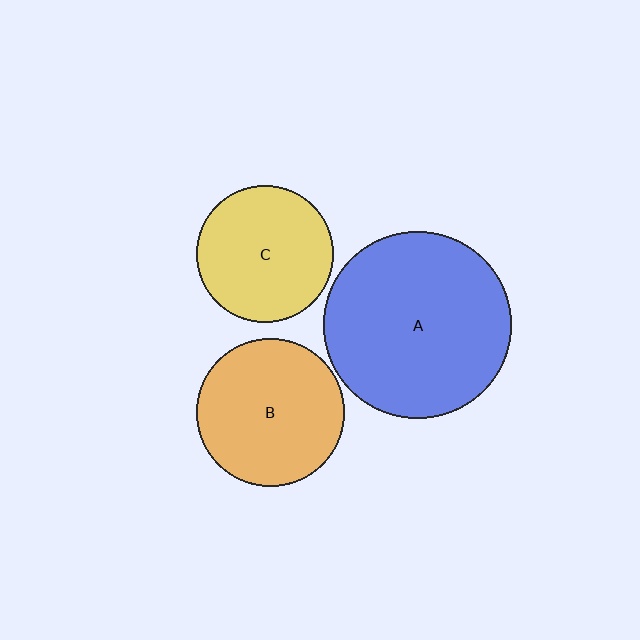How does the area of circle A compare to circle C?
Approximately 1.9 times.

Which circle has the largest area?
Circle A (blue).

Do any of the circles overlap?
No, none of the circles overlap.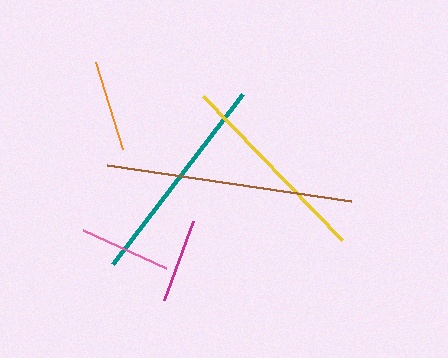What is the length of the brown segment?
The brown segment is approximately 247 pixels long.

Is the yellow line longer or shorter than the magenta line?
The yellow line is longer than the magenta line.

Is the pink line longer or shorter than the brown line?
The brown line is longer than the pink line.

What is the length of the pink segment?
The pink segment is approximately 92 pixels long.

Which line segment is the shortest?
The magenta line is the shortest at approximately 84 pixels.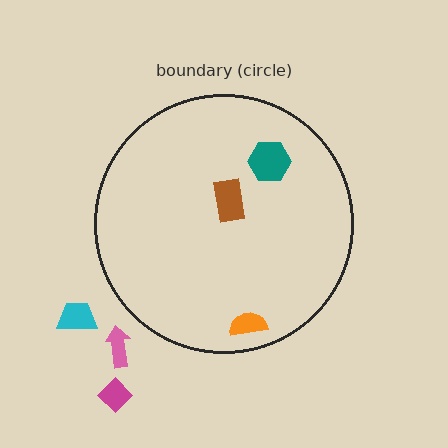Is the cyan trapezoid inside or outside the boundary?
Outside.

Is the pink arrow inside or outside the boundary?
Outside.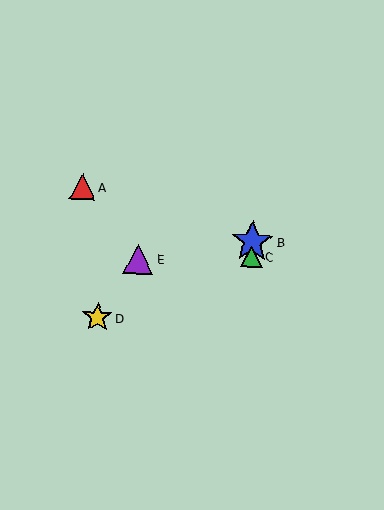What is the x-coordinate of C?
Object C is at x≈252.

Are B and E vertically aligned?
No, B is at x≈252 and E is at x≈138.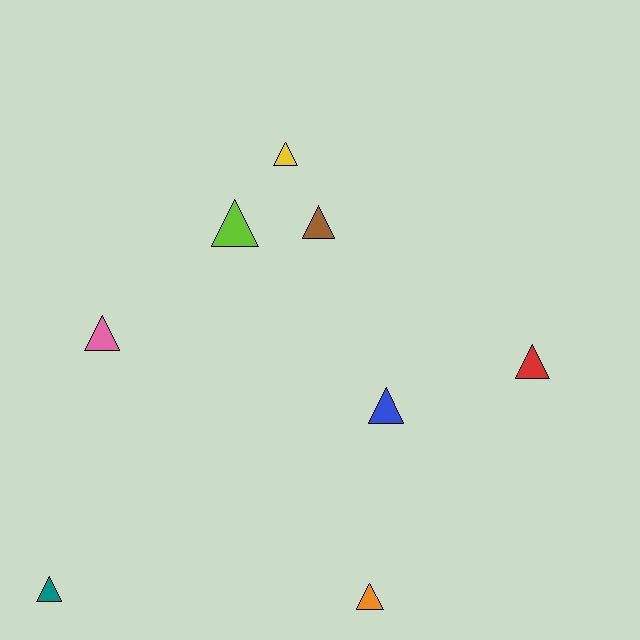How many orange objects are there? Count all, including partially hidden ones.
There is 1 orange object.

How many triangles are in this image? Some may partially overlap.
There are 8 triangles.